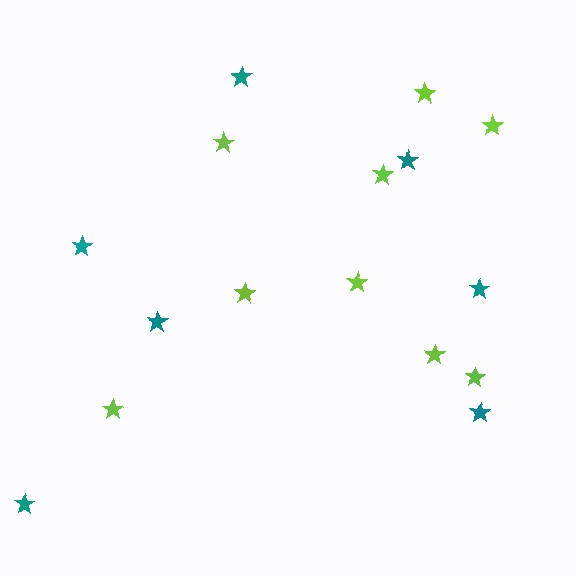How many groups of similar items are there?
There are 2 groups: one group of lime stars (9) and one group of teal stars (7).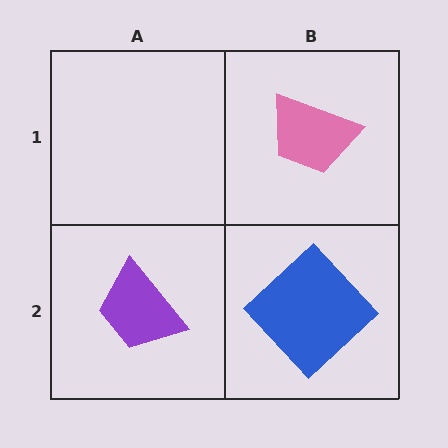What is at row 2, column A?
A purple trapezoid.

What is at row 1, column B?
A pink trapezoid.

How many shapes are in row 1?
1 shape.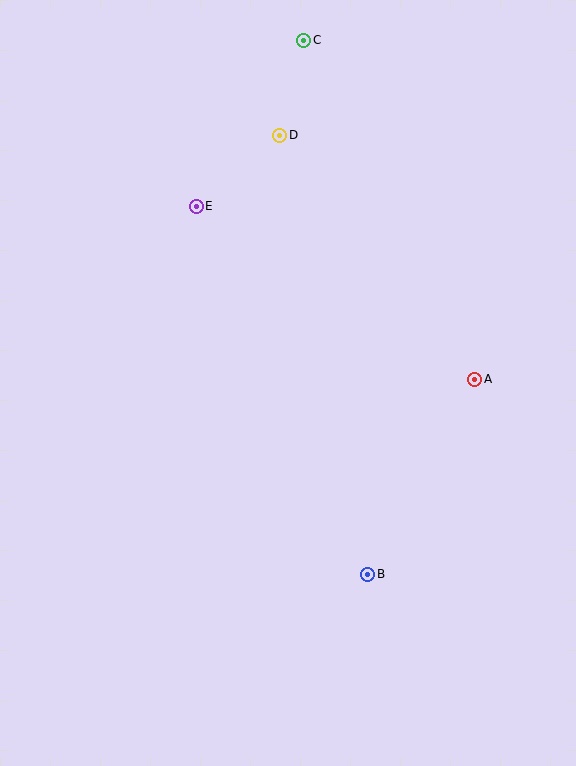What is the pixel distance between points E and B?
The distance between E and B is 406 pixels.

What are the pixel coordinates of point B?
Point B is at (368, 574).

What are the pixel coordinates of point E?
Point E is at (196, 206).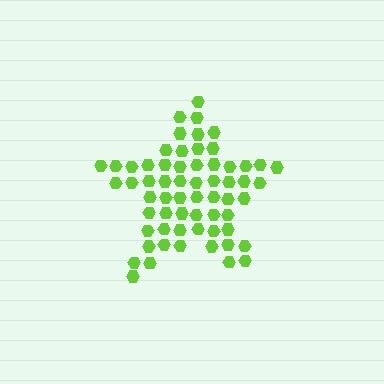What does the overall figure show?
The overall figure shows a star.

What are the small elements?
The small elements are hexagons.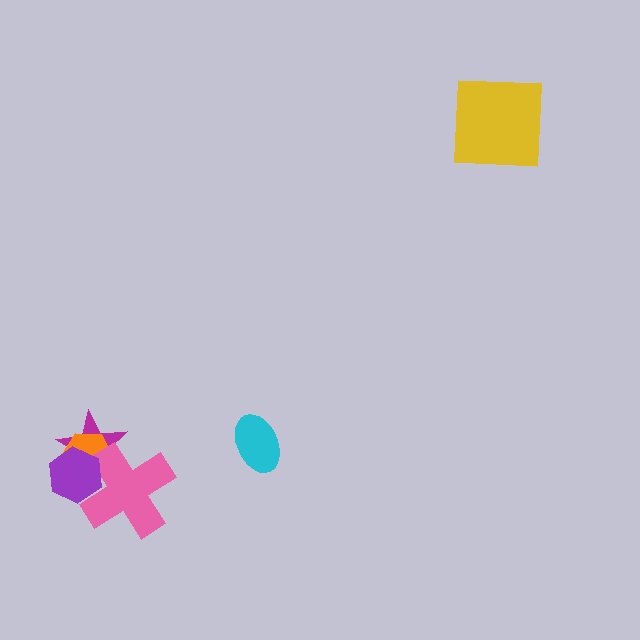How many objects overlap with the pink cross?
3 objects overlap with the pink cross.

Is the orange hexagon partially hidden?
Yes, it is partially covered by another shape.